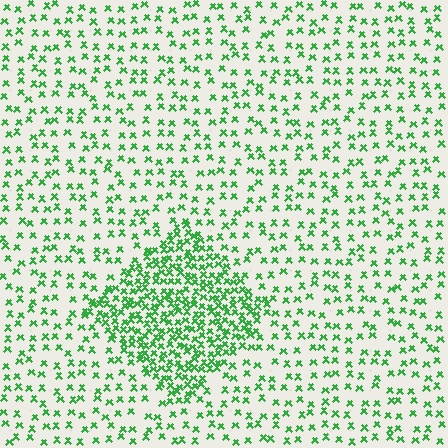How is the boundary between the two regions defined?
The boundary is defined by a change in element density (approximately 2.6x ratio). All elements are the same color, size, and shape.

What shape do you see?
I see a diamond.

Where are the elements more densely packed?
The elements are more densely packed inside the diamond boundary.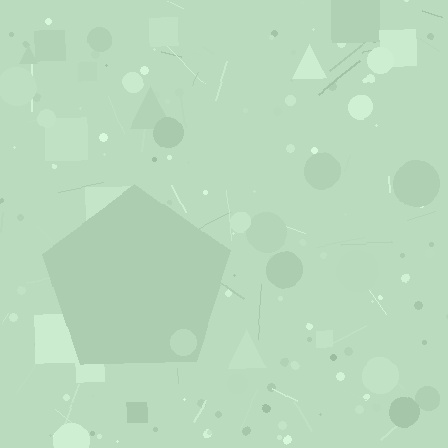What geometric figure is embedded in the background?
A pentagon is embedded in the background.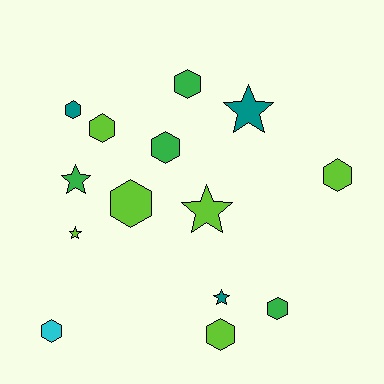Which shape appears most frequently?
Hexagon, with 9 objects.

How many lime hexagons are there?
There are 4 lime hexagons.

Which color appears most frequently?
Lime, with 6 objects.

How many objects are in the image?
There are 14 objects.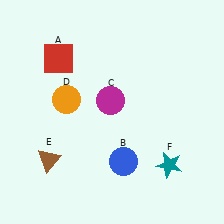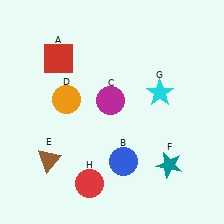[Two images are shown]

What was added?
A cyan star (G), a red circle (H) were added in Image 2.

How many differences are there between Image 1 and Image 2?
There are 2 differences between the two images.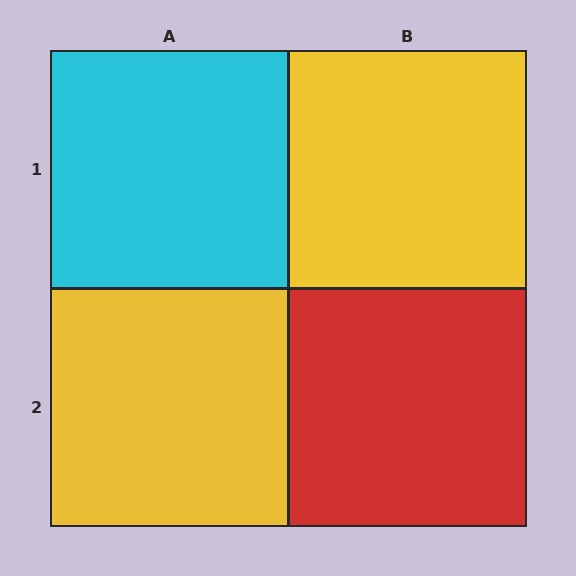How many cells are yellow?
2 cells are yellow.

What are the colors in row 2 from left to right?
Yellow, red.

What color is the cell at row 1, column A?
Cyan.